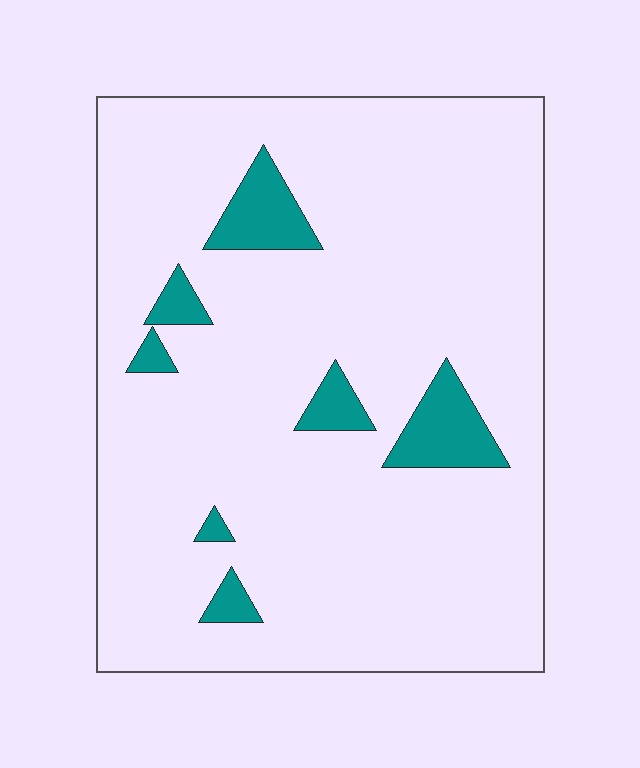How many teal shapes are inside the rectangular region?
7.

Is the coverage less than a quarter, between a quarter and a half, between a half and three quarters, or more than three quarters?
Less than a quarter.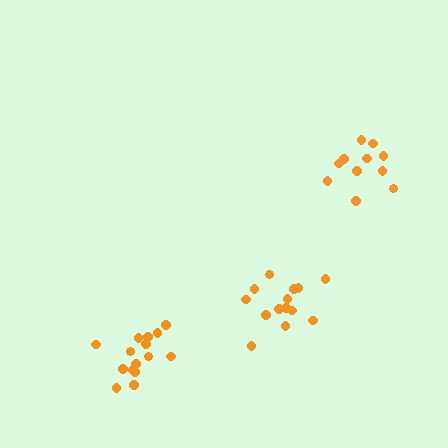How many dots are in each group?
Group 1: 11 dots, Group 2: 14 dots, Group 3: 15 dots (40 total).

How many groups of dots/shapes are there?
There are 3 groups.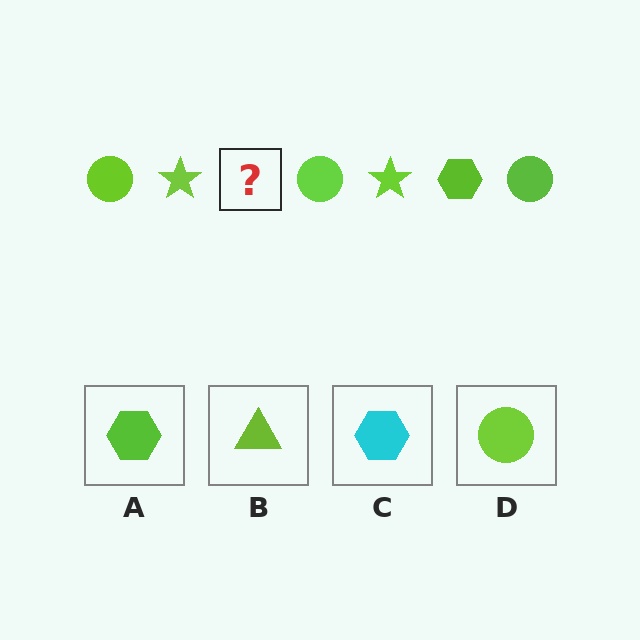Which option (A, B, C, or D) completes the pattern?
A.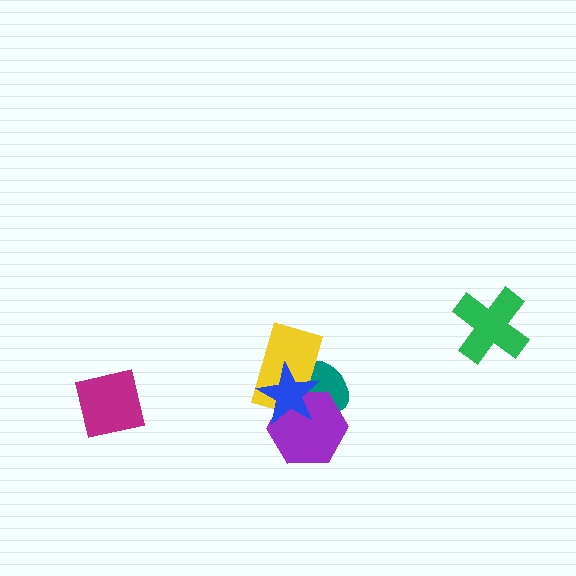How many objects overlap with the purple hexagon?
3 objects overlap with the purple hexagon.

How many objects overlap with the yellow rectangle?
3 objects overlap with the yellow rectangle.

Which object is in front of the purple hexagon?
The blue star is in front of the purple hexagon.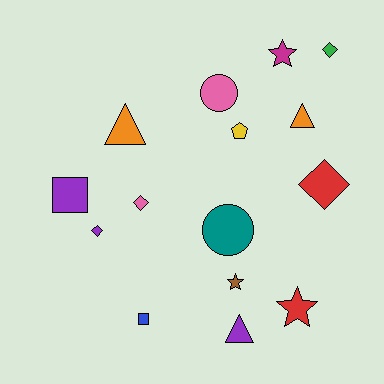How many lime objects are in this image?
There are no lime objects.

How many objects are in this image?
There are 15 objects.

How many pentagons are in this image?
There is 1 pentagon.